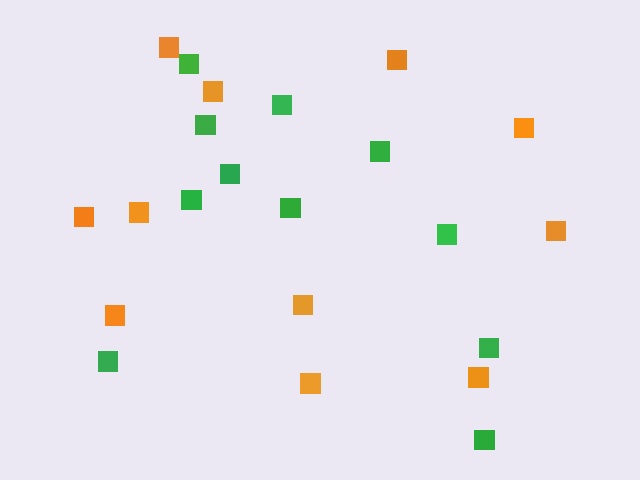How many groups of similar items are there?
There are 2 groups: one group of green squares (11) and one group of orange squares (11).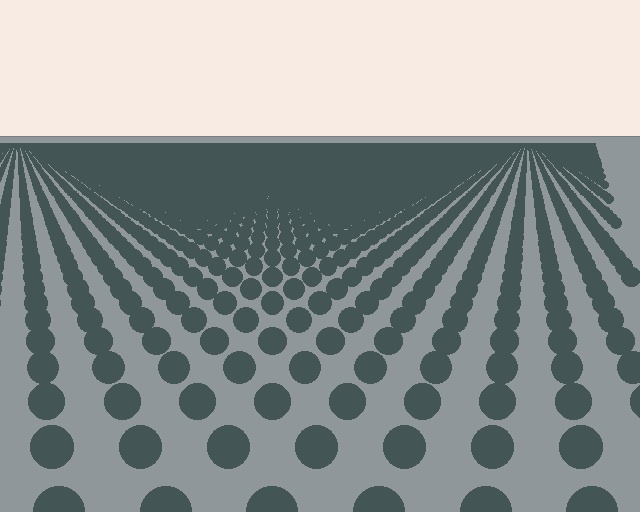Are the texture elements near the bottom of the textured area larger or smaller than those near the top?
Larger. Near the bottom, elements are closer to the viewer and appear at a bigger on-screen size.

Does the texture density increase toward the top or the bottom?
Density increases toward the top.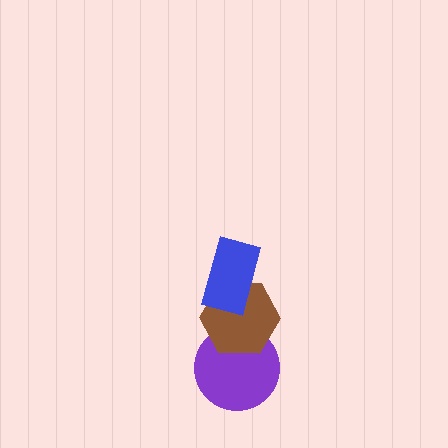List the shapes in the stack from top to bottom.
From top to bottom: the blue rectangle, the brown hexagon, the purple circle.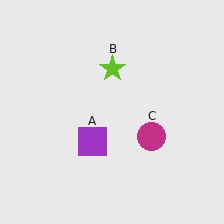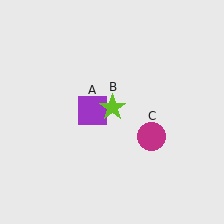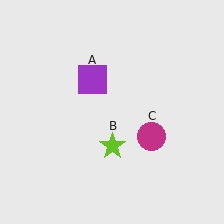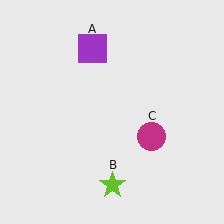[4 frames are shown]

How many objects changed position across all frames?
2 objects changed position: purple square (object A), lime star (object B).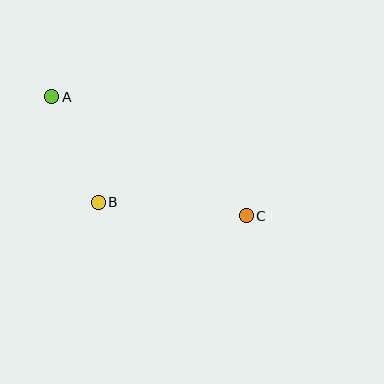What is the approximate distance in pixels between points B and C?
The distance between B and C is approximately 149 pixels.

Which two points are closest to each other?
Points A and B are closest to each other.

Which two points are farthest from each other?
Points A and C are farthest from each other.